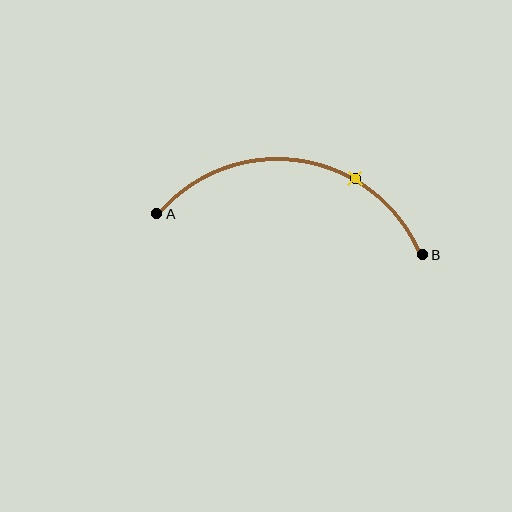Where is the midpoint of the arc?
The arc midpoint is the point on the curve farthest from the straight line joining A and B. It sits above that line.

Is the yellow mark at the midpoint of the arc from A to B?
No. The yellow mark lies on the arc but is closer to endpoint B. The arc midpoint would be at the point on the curve equidistant along the arc from both A and B.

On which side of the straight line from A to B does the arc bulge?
The arc bulges above the straight line connecting A and B.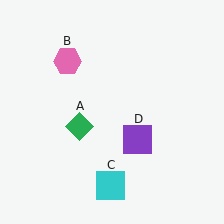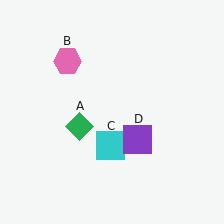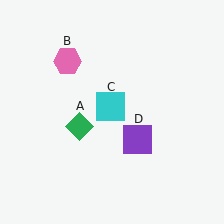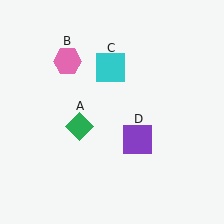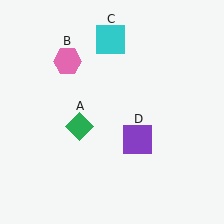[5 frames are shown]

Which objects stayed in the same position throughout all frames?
Green diamond (object A) and pink hexagon (object B) and purple square (object D) remained stationary.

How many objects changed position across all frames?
1 object changed position: cyan square (object C).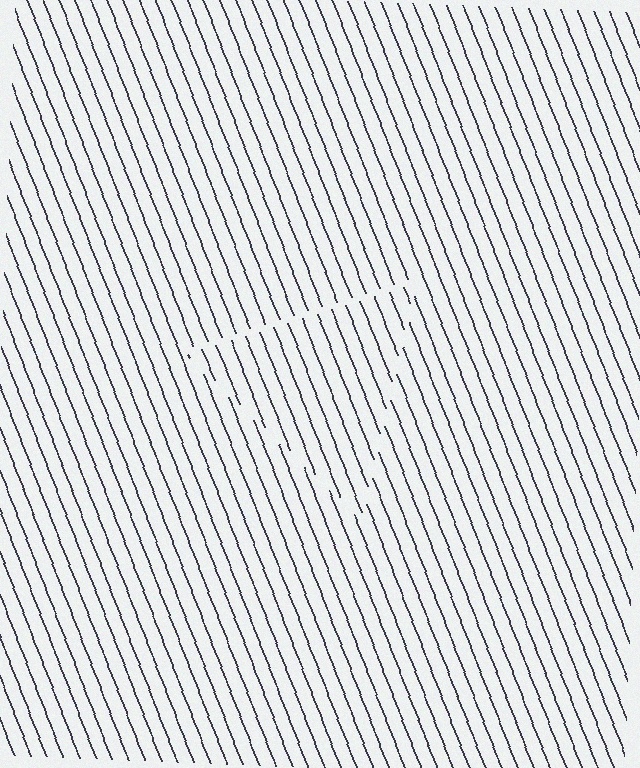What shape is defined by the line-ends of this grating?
An illusory triangle. The interior of the shape contains the same grating, shifted by half a period — the contour is defined by the phase discontinuity where line-ends from the inner and outer gratings abut.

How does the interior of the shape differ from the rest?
The interior of the shape contains the same grating, shifted by half a period — the contour is defined by the phase discontinuity where line-ends from the inner and outer gratings abut.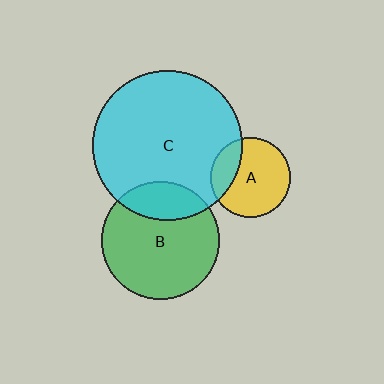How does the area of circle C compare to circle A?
Approximately 3.5 times.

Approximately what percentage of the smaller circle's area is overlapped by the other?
Approximately 25%.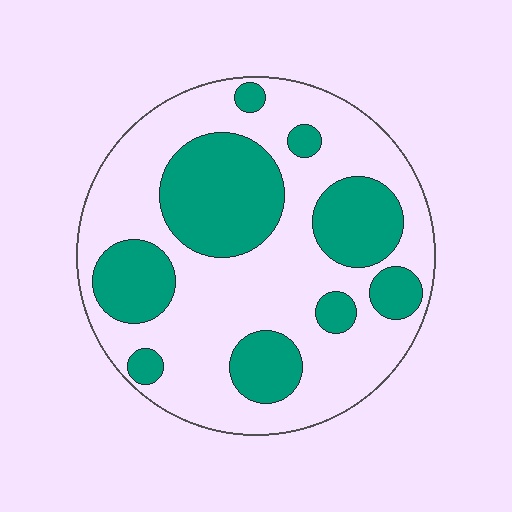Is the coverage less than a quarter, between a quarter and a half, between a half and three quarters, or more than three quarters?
Between a quarter and a half.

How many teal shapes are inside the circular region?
9.